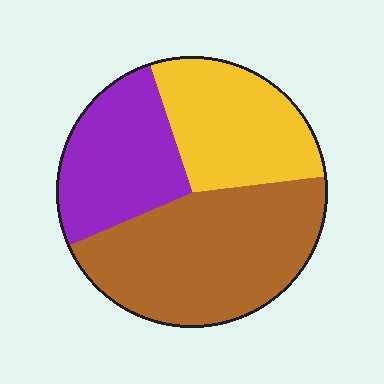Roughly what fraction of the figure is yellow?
Yellow covers 28% of the figure.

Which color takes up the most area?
Brown, at roughly 45%.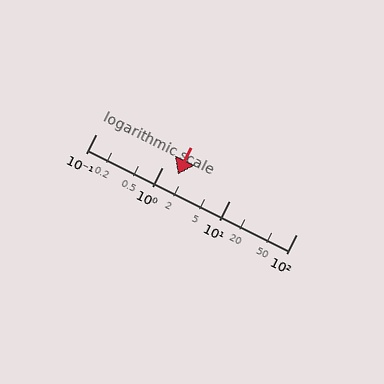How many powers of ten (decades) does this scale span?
The scale spans 3 decades, from 0.1 to 100.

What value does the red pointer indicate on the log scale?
The pointer indicates approximately 1.7.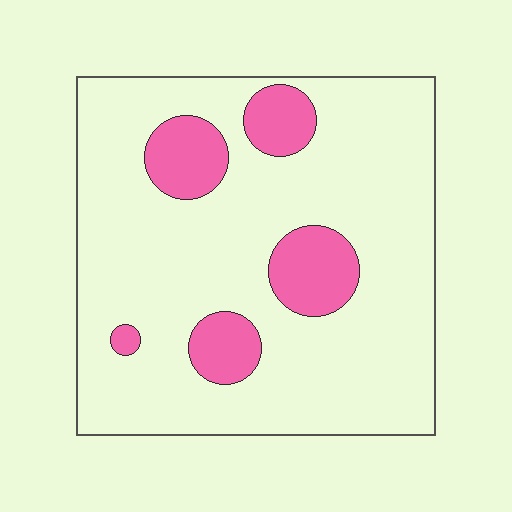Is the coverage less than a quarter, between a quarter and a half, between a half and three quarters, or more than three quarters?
Less than a quarter.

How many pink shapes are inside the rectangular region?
5.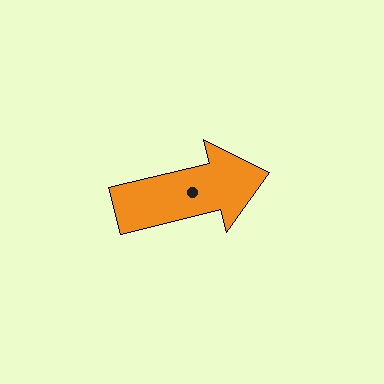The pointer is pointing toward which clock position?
Roughly 3 o'clock.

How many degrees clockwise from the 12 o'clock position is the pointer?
Approximately 76 degrees.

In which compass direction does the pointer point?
East.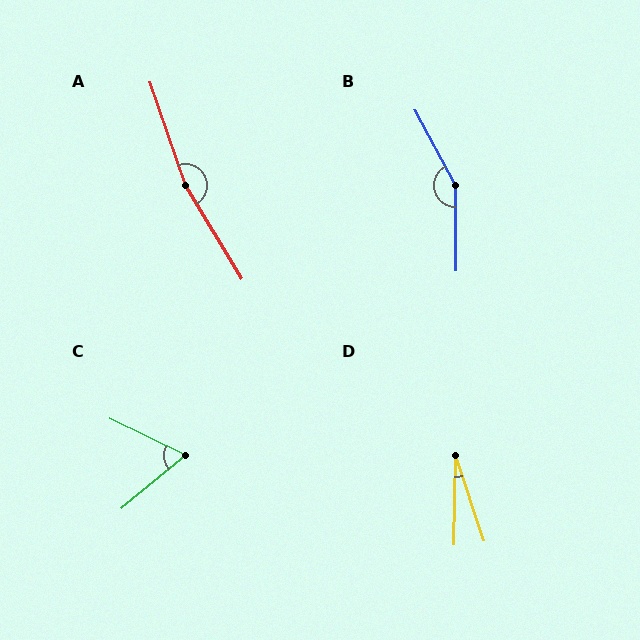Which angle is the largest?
A, at approximately 168 degrees.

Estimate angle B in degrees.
Approximately 152 degrees.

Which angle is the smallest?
D, at approximately 19 degrees.